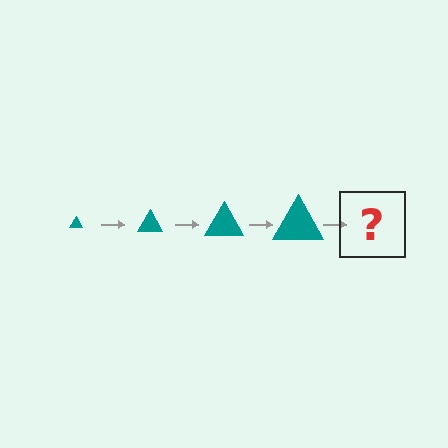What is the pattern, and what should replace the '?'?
The pattern is that the triangle gets progressively larger each step. The '?' should be a teal triangle, larger than the previous one.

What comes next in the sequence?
The next element should be a teal triangle, larger than the previous one.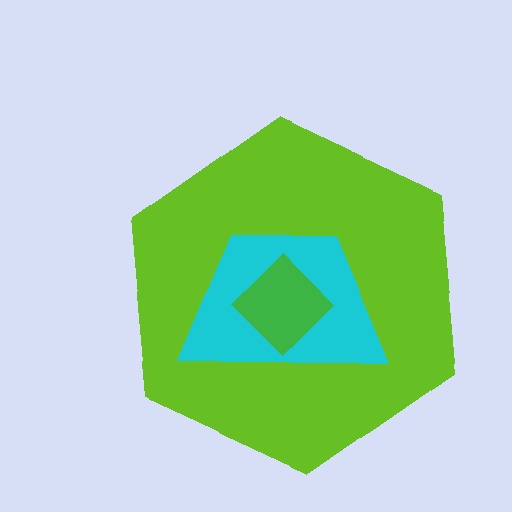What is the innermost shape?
The green diamond.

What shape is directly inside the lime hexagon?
The cyan trapezoid.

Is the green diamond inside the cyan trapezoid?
Yes.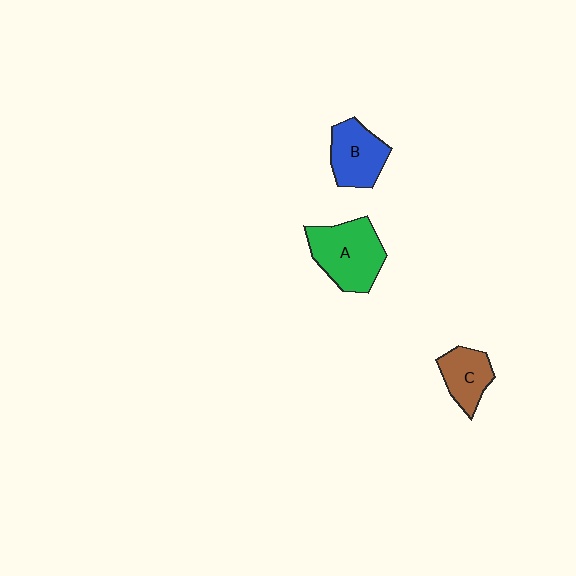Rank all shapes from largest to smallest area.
From largest to smallest: A (green), B (blue), C (brown).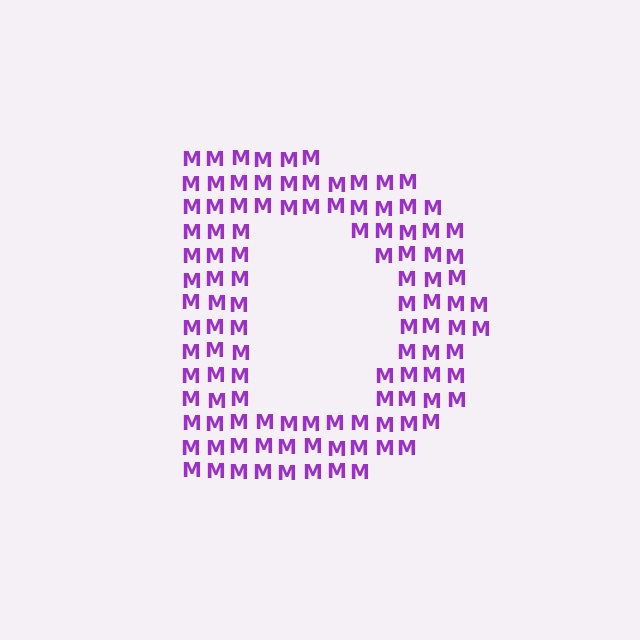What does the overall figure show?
The overall figure shows the letter D.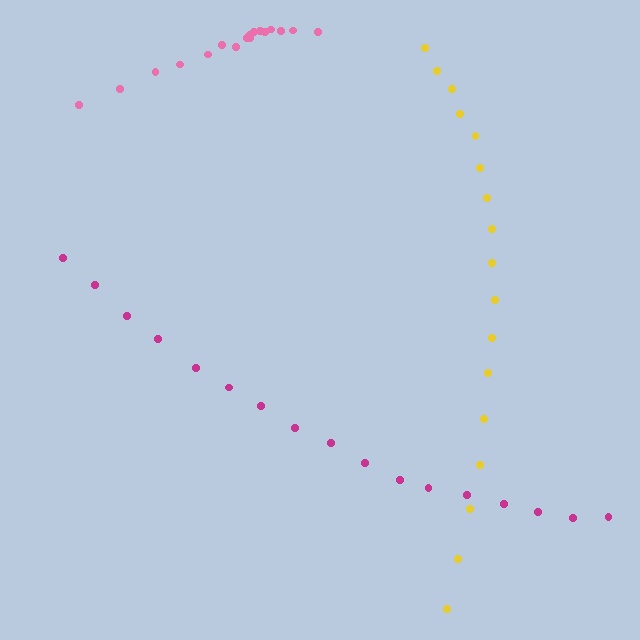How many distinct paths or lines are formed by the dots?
There are 3 distinct paths.